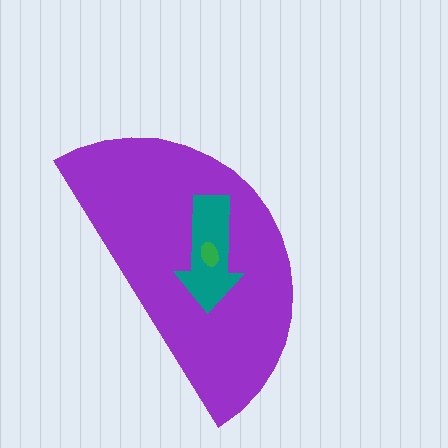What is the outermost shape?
The purple semicircle.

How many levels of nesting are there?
3.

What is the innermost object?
The green ellipse.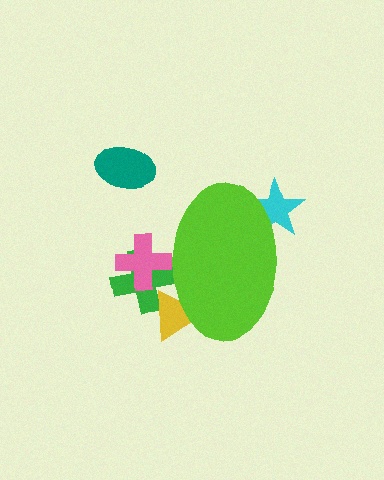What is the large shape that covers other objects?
A lime ellipse.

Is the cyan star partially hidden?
Yes, the cyan star is partially hidden behind the lime ellipse.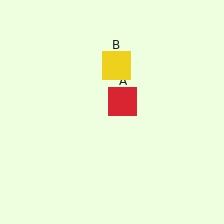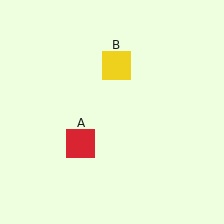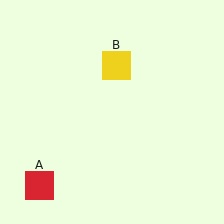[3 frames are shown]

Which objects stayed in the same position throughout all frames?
Yellow square (object B) remained stationary.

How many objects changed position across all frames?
1 object changed position: red square (object A).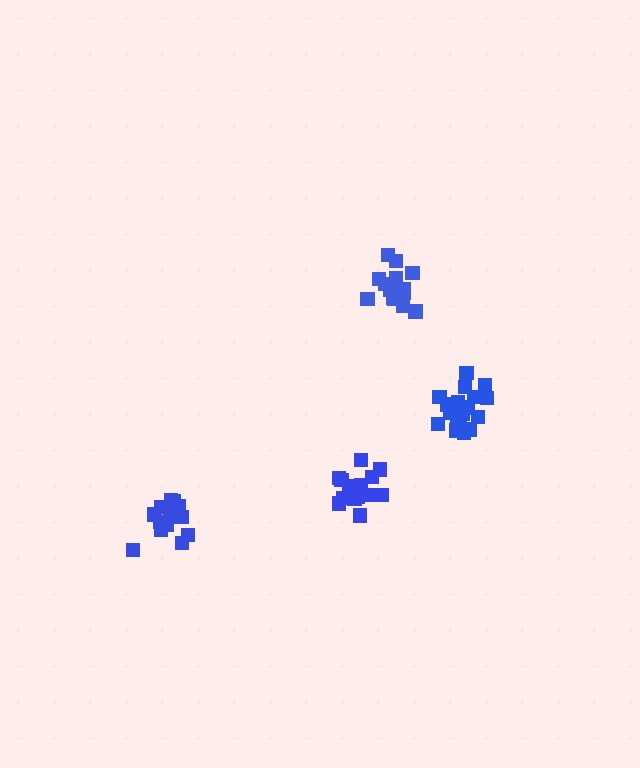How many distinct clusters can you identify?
There are 4 distinct clusters.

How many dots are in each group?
Group 1: 15 dots, Group 2: 14 dots, Group 3: 15 dots, Group 4: 19 dots (63 total).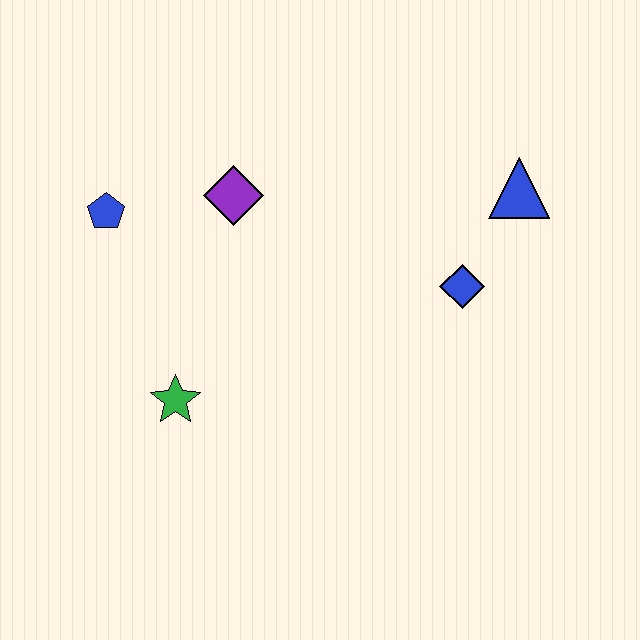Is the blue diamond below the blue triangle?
Yes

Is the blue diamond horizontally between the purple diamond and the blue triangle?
Yes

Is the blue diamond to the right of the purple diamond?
Yes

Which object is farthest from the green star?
The blue triangle is farthest from the green star.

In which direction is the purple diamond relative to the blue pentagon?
The purple diamond is to the right of the blue pentagon.